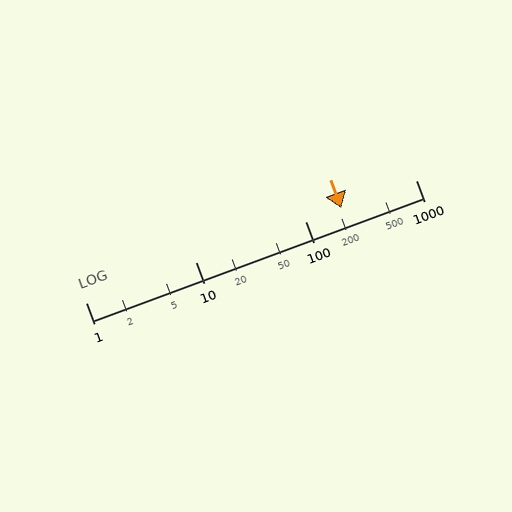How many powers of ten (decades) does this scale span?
The scale spans 3 decades, from 1 to 1000.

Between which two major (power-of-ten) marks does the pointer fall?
The pointer is between 100 and 1000.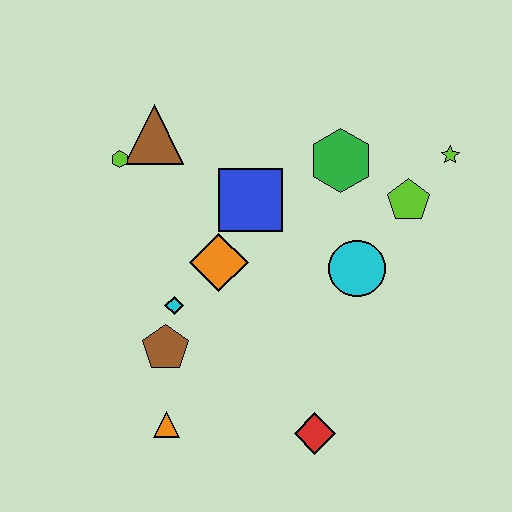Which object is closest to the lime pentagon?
The lime star is closest to the lime pentagon.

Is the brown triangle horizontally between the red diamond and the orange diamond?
No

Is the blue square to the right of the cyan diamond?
Yes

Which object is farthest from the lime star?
The orange triangle is farthest from the lime star.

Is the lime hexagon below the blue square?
No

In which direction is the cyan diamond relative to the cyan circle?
The cyan diamond is to the left of the cyan circle.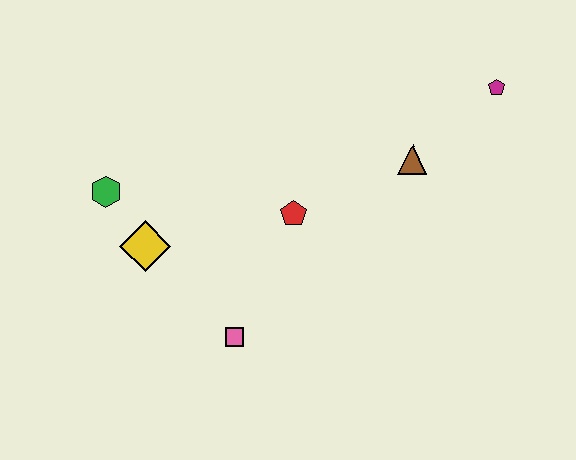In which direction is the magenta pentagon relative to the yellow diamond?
The magenta pentagon is to the right of the yellow diamond.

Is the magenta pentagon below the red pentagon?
No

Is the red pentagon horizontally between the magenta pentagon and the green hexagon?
Yes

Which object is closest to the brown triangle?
The magenta pentagon is closest to the brown triangle.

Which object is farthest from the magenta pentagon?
The green hexagon is farthest from the magenta pentagon.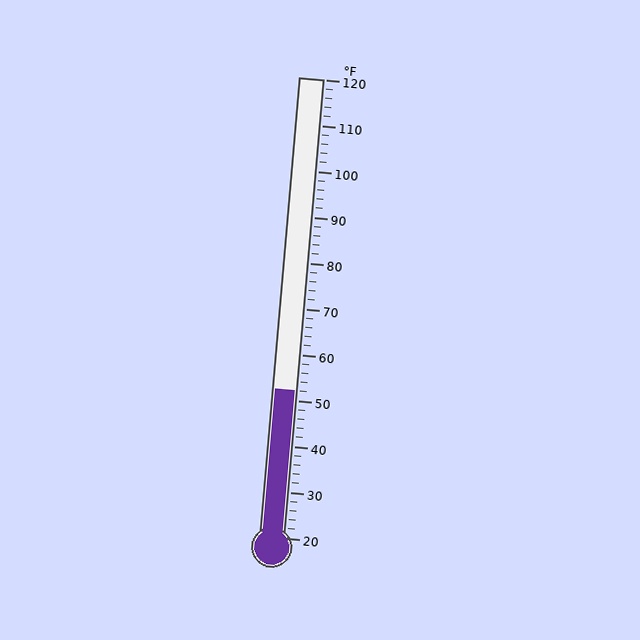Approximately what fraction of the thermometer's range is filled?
The thermometer is filled to approximately 30% of its range.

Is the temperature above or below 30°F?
The temperature is above 30°F.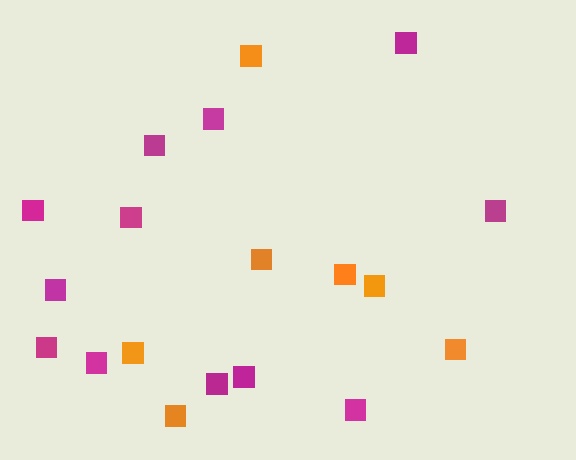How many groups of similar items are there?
There are 2 groups: one group of orange squares (7) and one group of magenta squares (12).